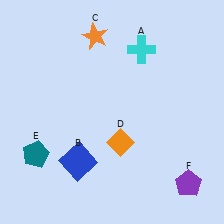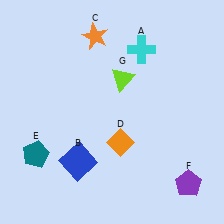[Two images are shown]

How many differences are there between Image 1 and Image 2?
There is 1 difference between the two images.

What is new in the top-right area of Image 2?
A lime triangle (G) was added in the top-right area of Image 2.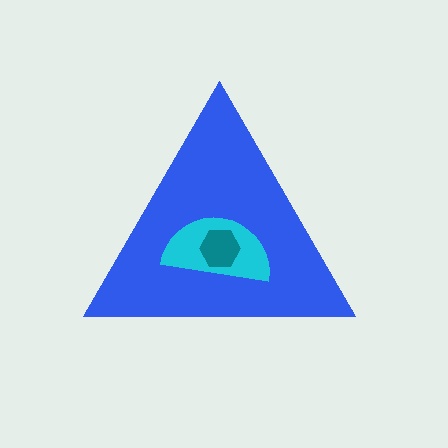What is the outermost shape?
The blue triangle.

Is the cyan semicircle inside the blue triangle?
Yes.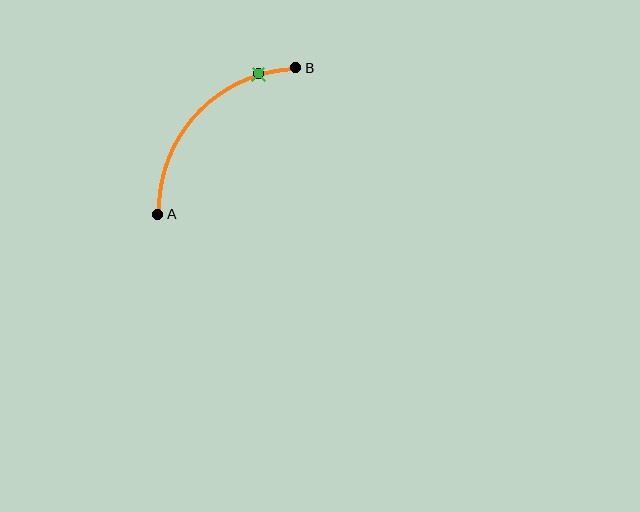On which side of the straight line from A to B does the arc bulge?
The arc bulges above and to the left of the straight line connecting A and B.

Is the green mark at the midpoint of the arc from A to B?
No. The green mark lies on the arc but is closer to endpoint B. The arc midpoint would be at the point on the curve equidistant along the arc from both A and B.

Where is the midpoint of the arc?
The arc midpoint is the point on the curve farthest from the straight line joining A and B. It sits above and to the left of that line.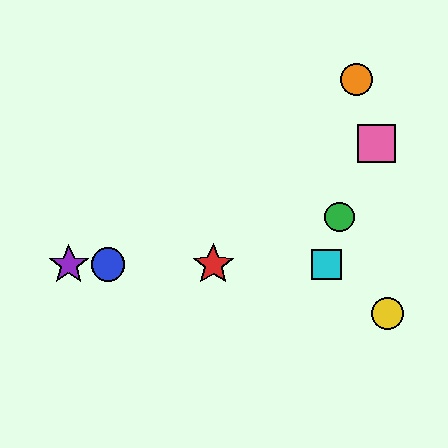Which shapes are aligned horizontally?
The red star, the blue circle, the purple star, the cyan square are aligned horizontally.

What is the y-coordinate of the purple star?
The purple star is at y≈265.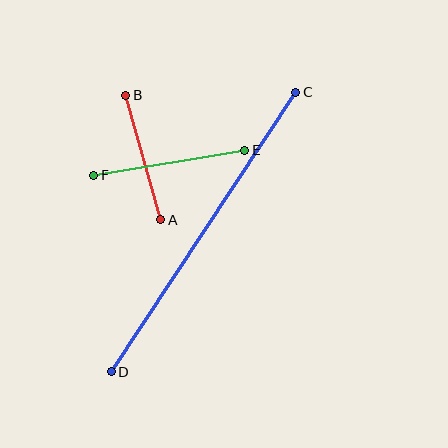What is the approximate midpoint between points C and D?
The midpoint is at approximately (203, 232) pixels.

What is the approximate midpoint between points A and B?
The midpoint is at approximately (143, 157) pixels.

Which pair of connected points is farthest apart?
Points C and D are farthest apart.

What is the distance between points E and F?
The distance is approximately 153 pixels.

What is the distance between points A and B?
The distance is approximately 129 pixels.